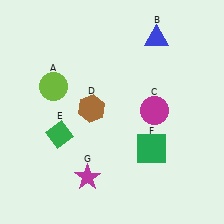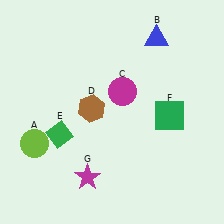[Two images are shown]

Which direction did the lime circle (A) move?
The lime circle (A) moved down.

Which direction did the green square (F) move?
The green square (F) moved up.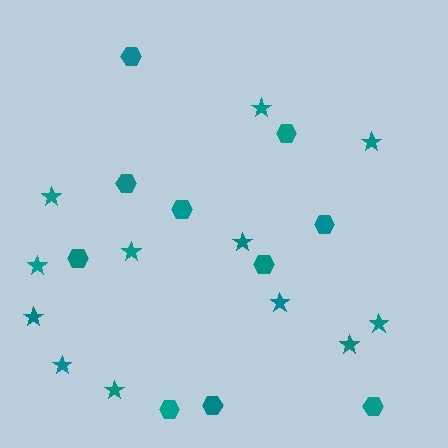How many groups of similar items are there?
There are 2 groups: one group of stars (12) and one group of hexagons (10).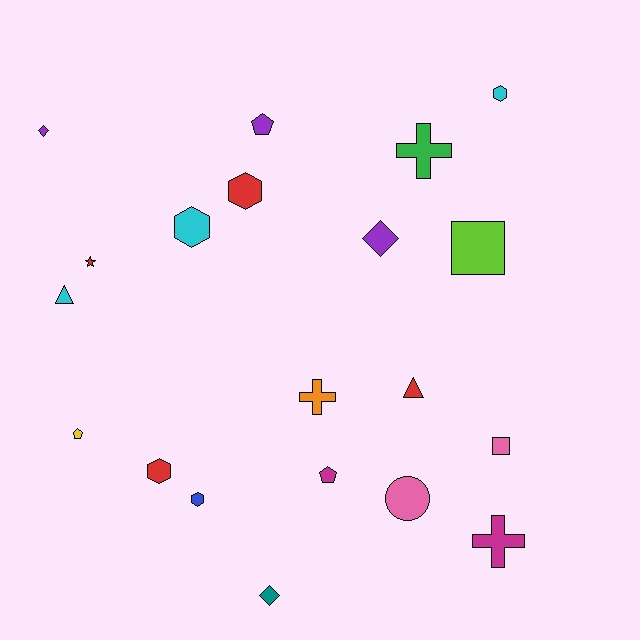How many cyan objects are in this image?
There are 3 cyan objects.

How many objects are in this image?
There are 20 objects.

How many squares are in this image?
There are 2 squares.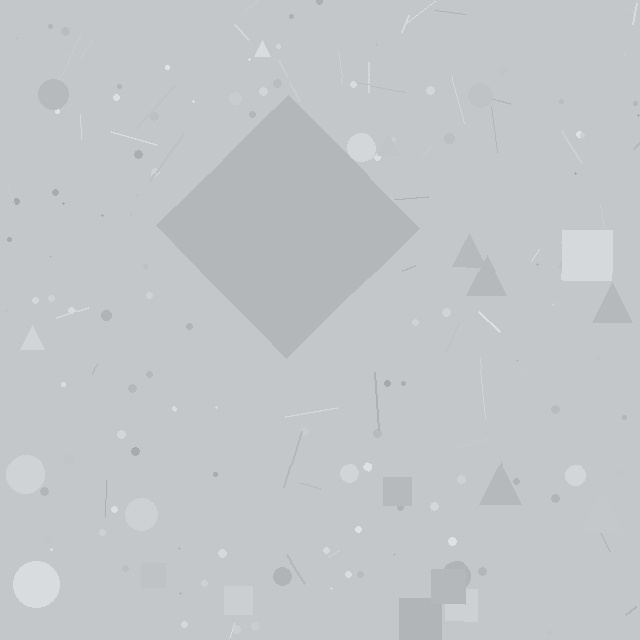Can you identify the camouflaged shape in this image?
The camouflaged shape is a diamond.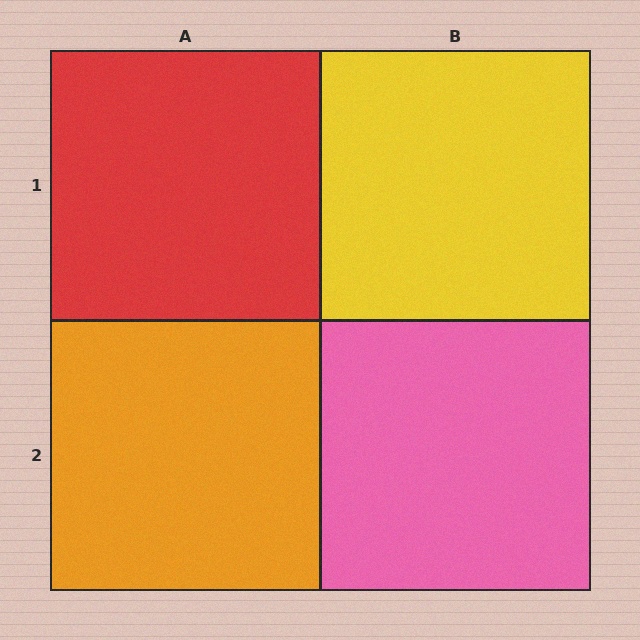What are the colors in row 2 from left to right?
Orange, pink.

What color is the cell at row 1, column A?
Red.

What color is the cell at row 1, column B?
Yellow.